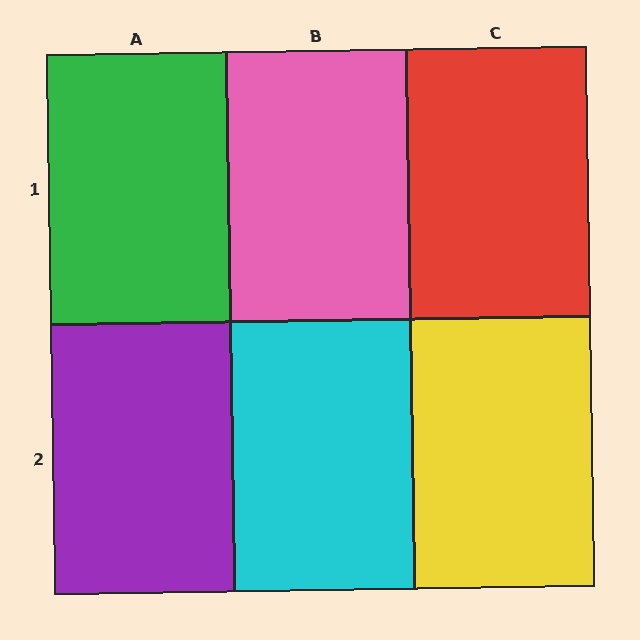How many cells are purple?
1 cell is purple.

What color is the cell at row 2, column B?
Cyan.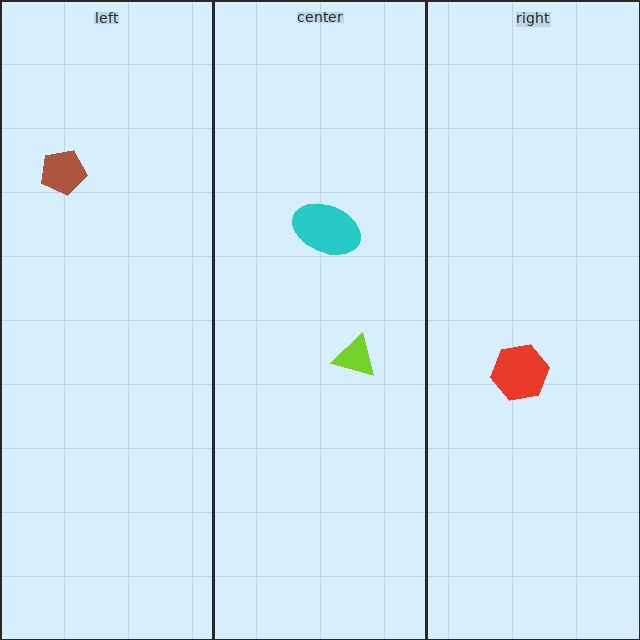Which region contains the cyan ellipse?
The center region.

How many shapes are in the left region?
1.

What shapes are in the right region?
The red hexagon.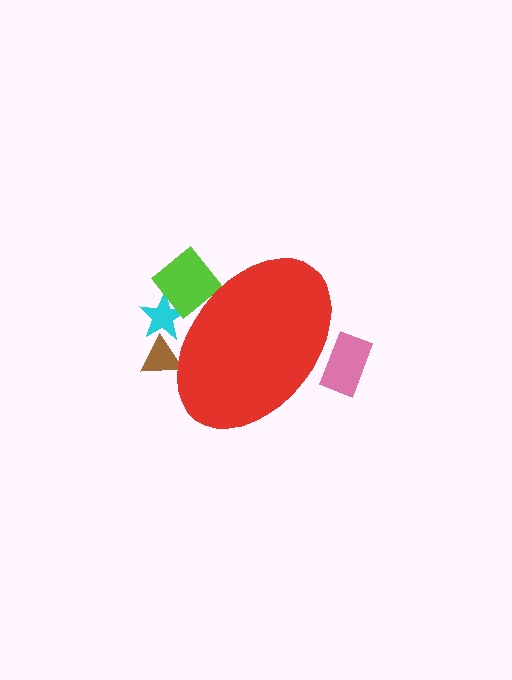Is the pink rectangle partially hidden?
Yes, the pink rectangle is partially hidden behind the red ellipse.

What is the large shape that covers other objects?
A red ellipse.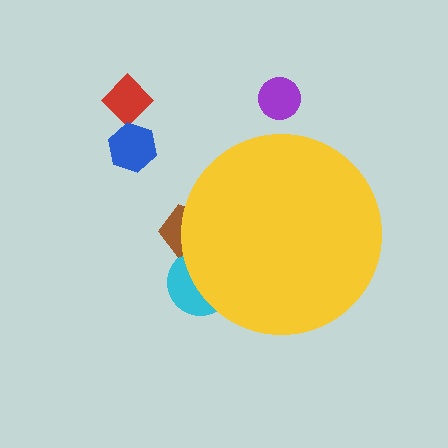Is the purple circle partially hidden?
No, the purple circle is fully visible.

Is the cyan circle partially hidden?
Yes, the cyan circle is partially hidden behind the yellow circle.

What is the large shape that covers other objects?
A yellow circle.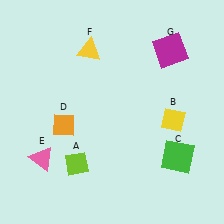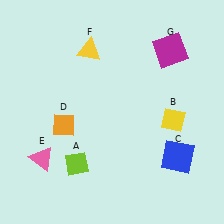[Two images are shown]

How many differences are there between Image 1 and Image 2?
There is 1 difference between the two images.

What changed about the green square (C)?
In Image 1, C is green. In Image 2, it changed to blue.